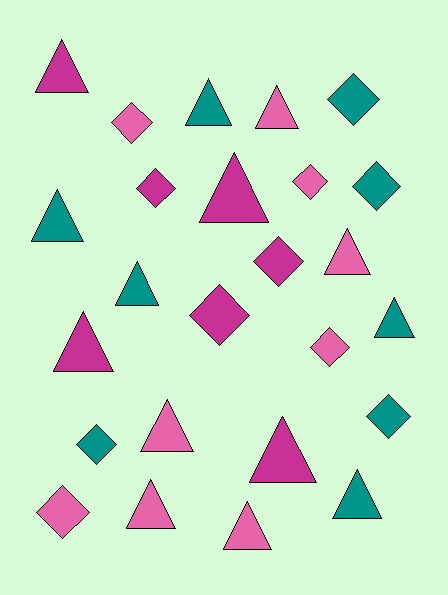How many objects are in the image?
There are 25 objects.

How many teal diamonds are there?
There are 4 teal diamonds.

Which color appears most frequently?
Teal, with 9 objects.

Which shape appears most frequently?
Triangle, with 14 objects.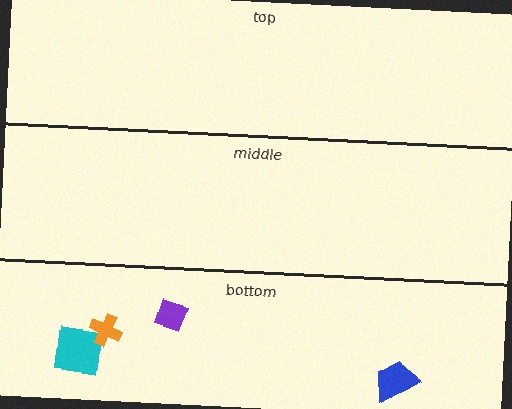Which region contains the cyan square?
The bottom region.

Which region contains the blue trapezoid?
The bottom region.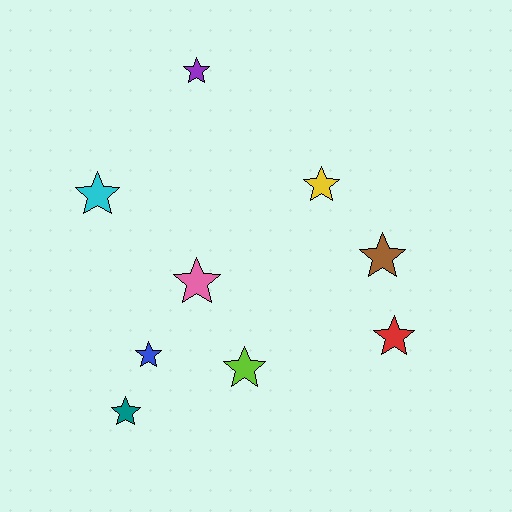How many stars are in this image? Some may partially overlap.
There are 9 stars.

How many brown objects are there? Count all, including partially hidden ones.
There is 1 brown object.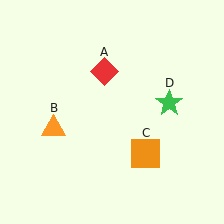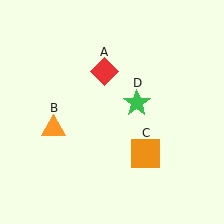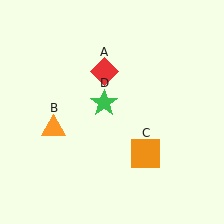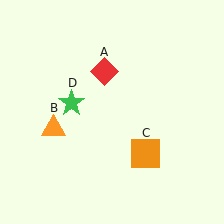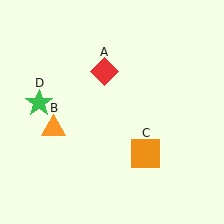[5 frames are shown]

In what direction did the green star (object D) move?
The green star (object D) moved left.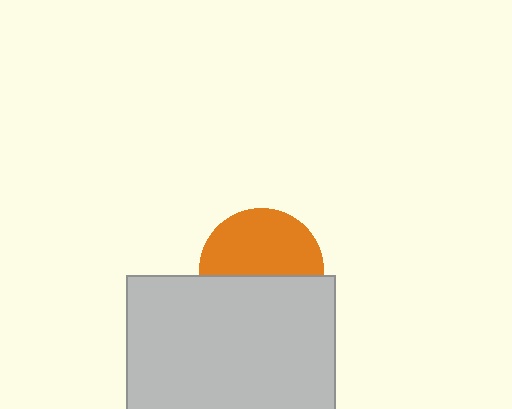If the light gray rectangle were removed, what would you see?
You would see the complete orange circle.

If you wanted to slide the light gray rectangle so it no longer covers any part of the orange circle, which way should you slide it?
Slide it down — that is the most direct way to separate the two shapes.